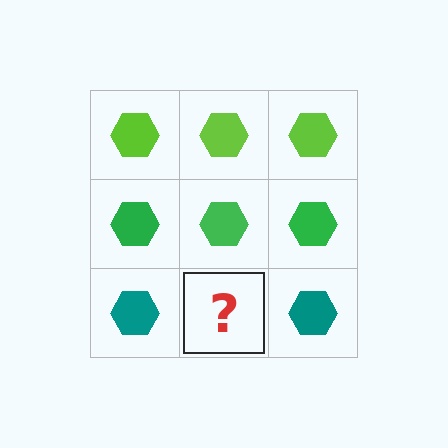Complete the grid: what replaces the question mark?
The question mark should be replaced with a teal hexagon.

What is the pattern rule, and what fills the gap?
The rule is that each row has a consistent color. The gap should be filled with a teal hexagon.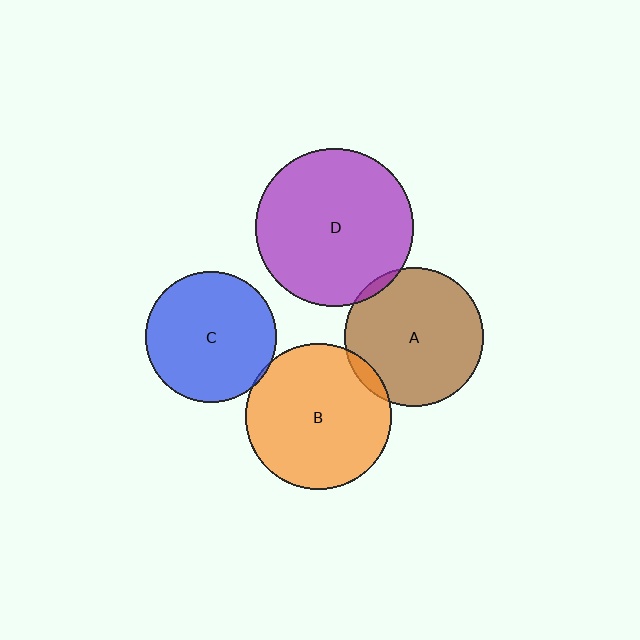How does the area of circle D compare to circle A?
Approximately 1.3 times.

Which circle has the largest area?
Circle D (purple).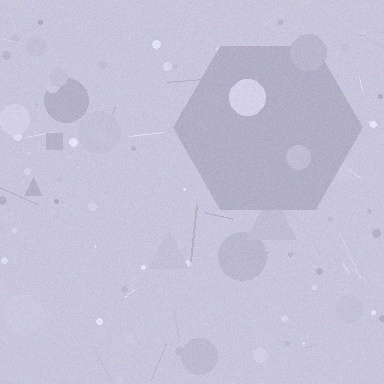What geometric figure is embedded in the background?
A hexagon is embedded in the background.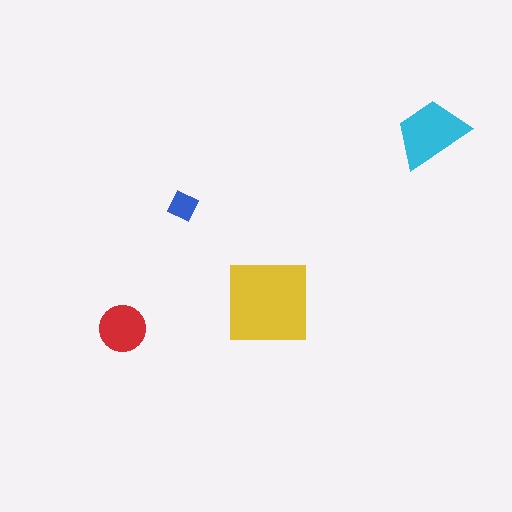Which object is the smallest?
The blue diamond.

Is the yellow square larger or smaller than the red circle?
Larger.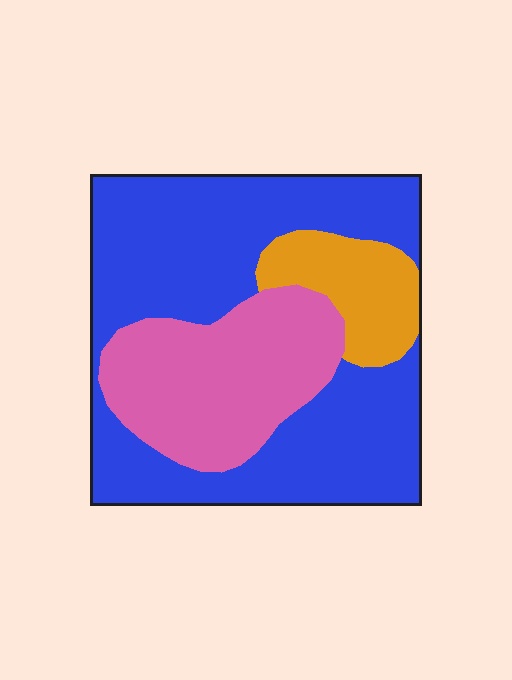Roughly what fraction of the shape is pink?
Pink takes up between a sixth and a third of the shape.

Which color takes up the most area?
Blue, at roughly 60%.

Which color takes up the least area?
Orange, at roughly 10%.